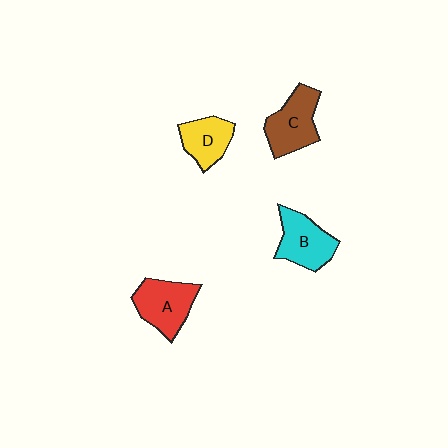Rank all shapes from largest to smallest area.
From largest to smallest: C (brown), A (red), B (cyan), D (yellow).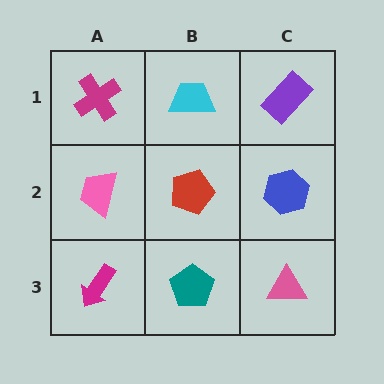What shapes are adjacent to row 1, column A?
A pink trapezoid (row 2, column A), a cyan trapezoid (row 1, column B).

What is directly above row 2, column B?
A cyan trapezoid.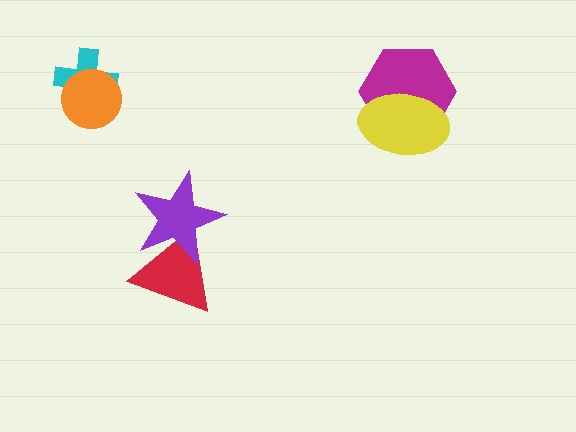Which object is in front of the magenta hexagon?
The yellow ellipse is in front of the magenta hexagon.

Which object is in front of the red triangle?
The purple star is in front of the red triangle.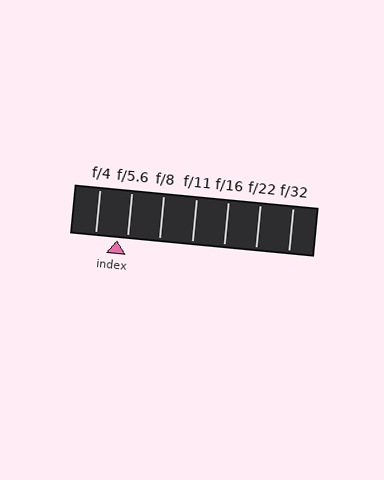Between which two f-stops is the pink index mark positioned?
The index mark is between f/4 and f/5.6.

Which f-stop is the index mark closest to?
The index mark is closest to f/5.6.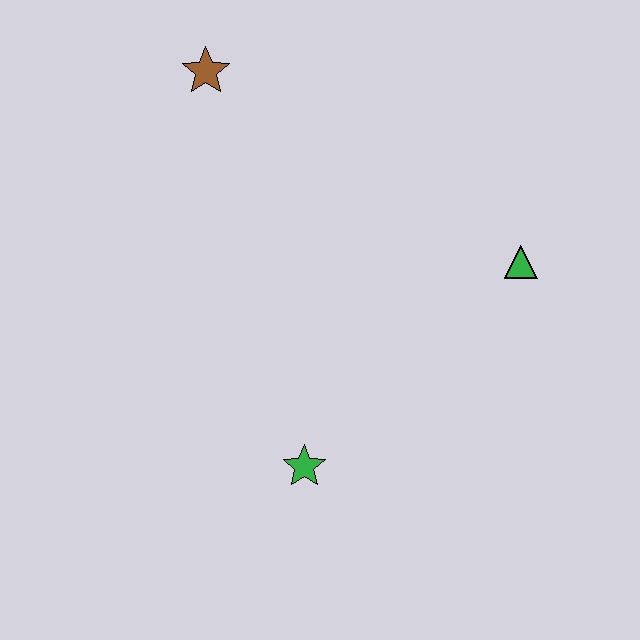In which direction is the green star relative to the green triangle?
The green star is to the left of the green triangle.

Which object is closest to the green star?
The green triangle is closest to the green star.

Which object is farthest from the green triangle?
The brown star is farthest from the green triangle.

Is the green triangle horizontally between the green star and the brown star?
No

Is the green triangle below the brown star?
Yes